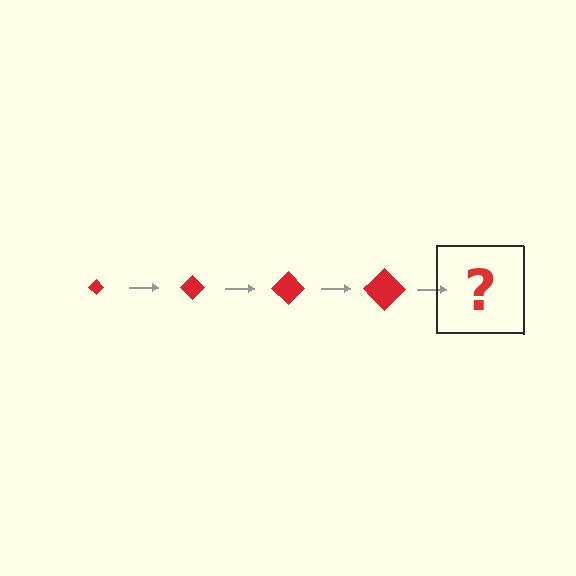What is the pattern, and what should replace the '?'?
The pattern is that the diamond gets progressively larger each step. The '?' should be a red diamond, larger than the previous one.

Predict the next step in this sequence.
The next step is a red diamond, larger than the previous one.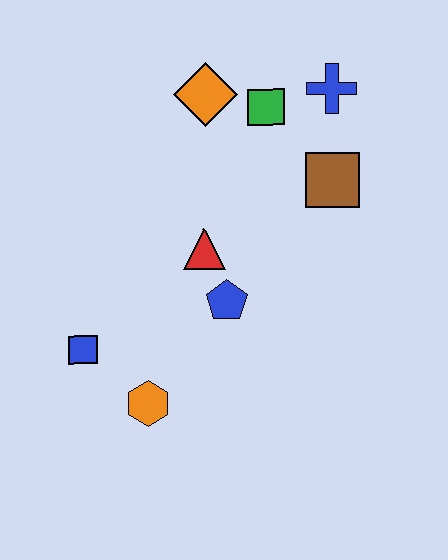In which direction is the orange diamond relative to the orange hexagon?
The orange diamond is above the orange hexagon.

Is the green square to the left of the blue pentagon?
No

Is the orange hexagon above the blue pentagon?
No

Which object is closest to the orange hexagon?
The blue square is closest to the orange hexagon.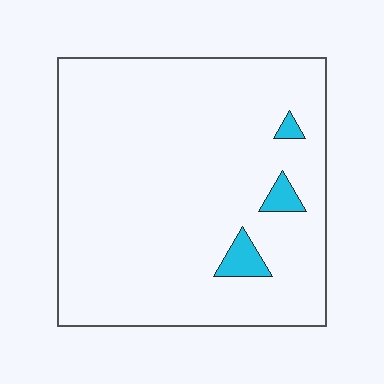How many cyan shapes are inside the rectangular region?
3.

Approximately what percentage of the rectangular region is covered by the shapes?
Approximately 5%.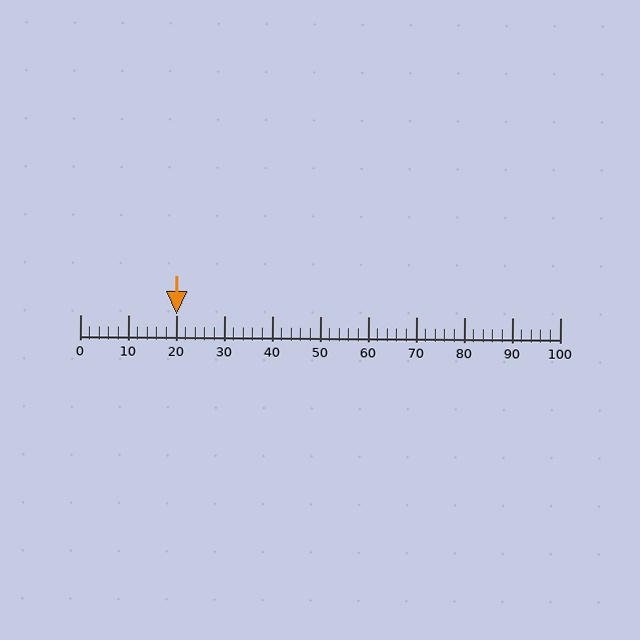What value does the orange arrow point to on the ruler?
The orange arrow points to approximately 20.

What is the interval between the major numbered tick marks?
The major tick marks are spaced 10 units apart.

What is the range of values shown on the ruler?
The ruler shows values from 0 to 100.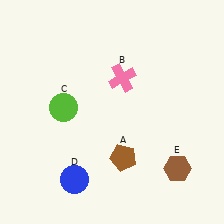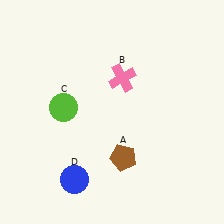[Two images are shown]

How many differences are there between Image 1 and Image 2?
There is 1 difference between the two images.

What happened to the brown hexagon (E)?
The brown hexagon (E) was removed in Image 2. It was in the bottom-right area of Image 1.